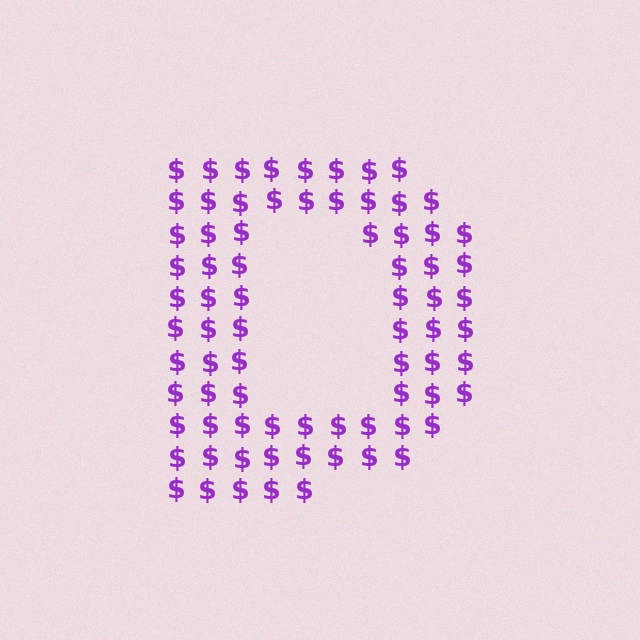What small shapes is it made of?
It is made of small dollar signs.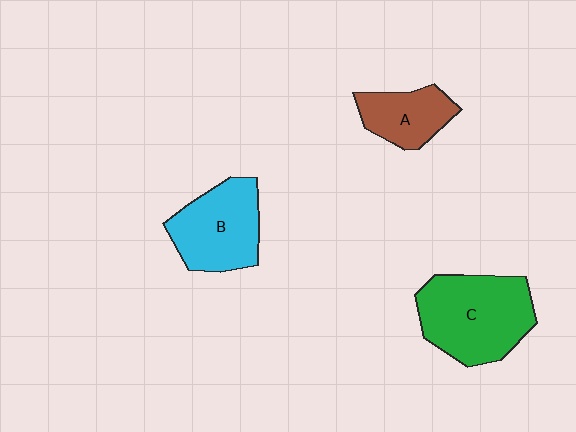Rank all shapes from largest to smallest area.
From largest to smallest: C (green), B (cyan), A (brown).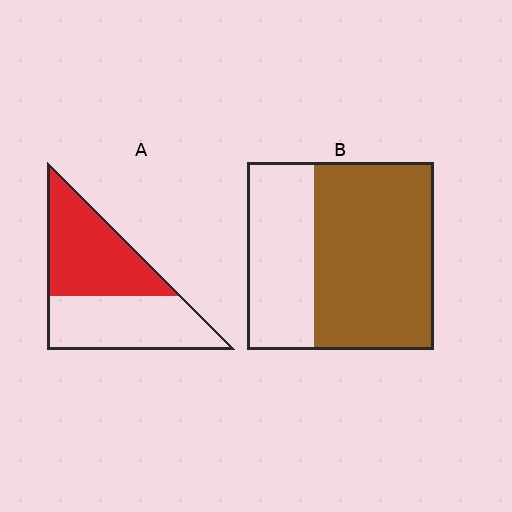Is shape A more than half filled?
Roughly half.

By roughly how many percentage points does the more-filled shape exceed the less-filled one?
By roughly 15 percentage points (B over A).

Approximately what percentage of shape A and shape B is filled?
A is approximately 50% and B is approximately 65%.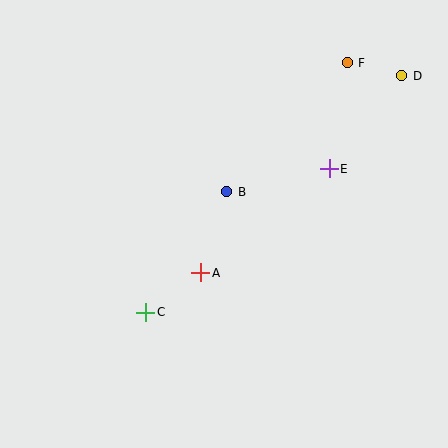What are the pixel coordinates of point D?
Point D is at (402, 76).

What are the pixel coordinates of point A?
Point A is at (201, 273).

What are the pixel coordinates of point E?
Point E is at (329, 169).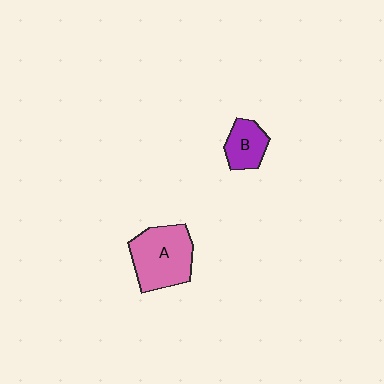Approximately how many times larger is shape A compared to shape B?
Approximately 1.9 times.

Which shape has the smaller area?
Shape B (purple).